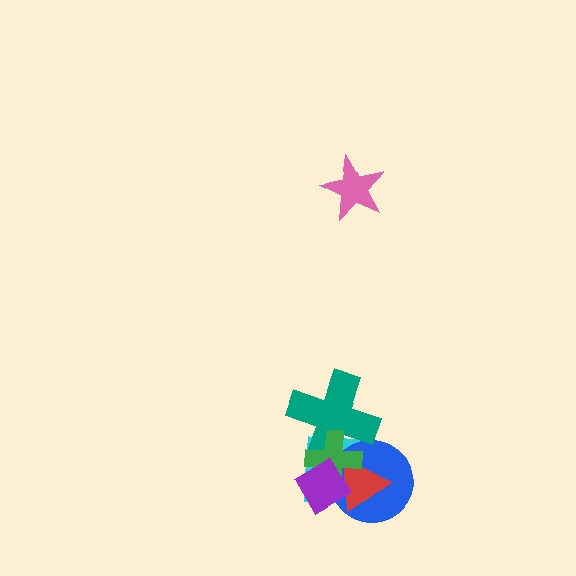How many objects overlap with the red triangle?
4 objects overlap with the red triangle.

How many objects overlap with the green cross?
5 objects overlap with the green cross.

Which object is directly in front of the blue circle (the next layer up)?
The teal cross is directly in front of the blue circle.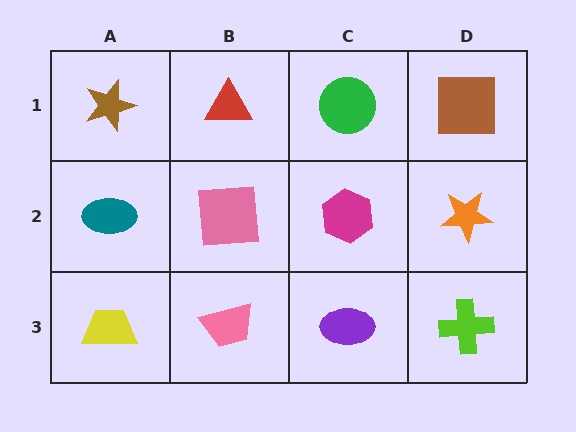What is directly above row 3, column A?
A teal ellipse.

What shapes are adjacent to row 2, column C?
A green circle (row 1, column C), a purple ellipse (row 3, column C), a pink square (row 2, column B), an orange star (row 2, column D).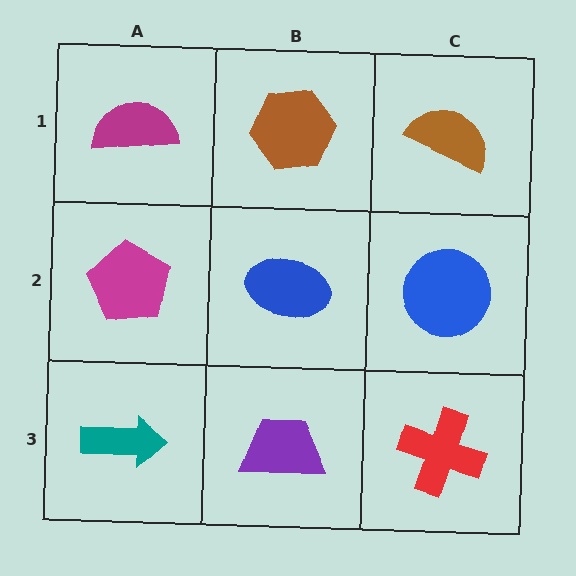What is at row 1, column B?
A brown hexagon.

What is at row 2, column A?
A magenta pentagon.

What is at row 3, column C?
A red cross.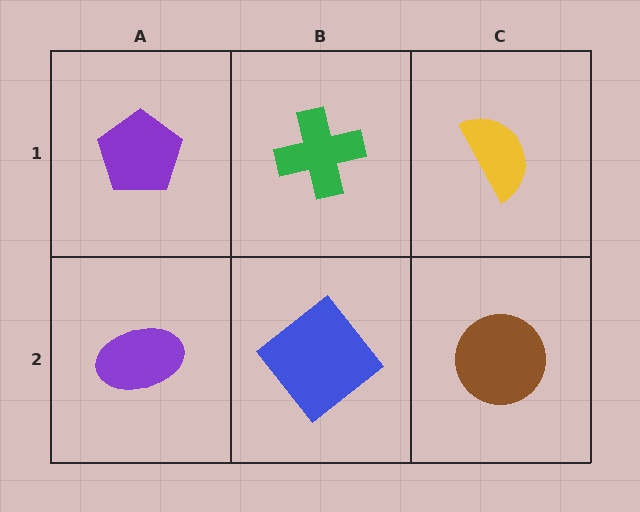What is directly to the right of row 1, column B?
A yellow semicircle.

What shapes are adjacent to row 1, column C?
A brown circle (row 2, column C), a green cross (row 1, column B).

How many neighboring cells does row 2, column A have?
2.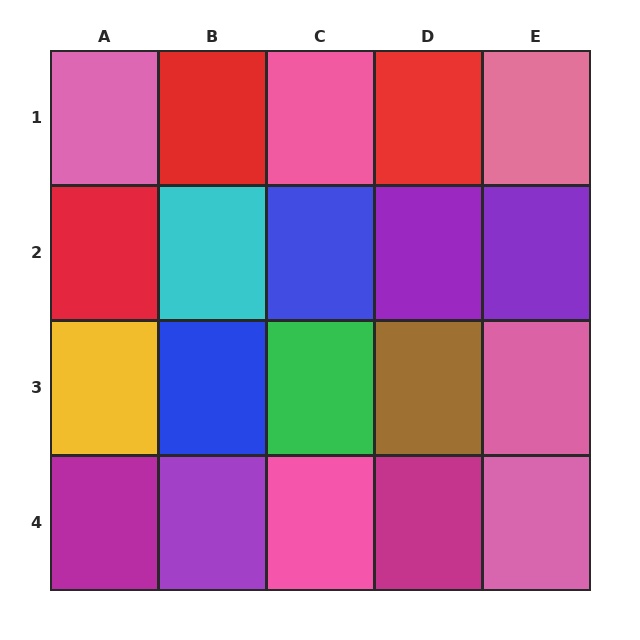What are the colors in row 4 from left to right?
Magenta, purple, pink, magenta, pink.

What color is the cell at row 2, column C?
Blue.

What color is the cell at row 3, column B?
Blue.